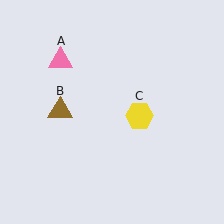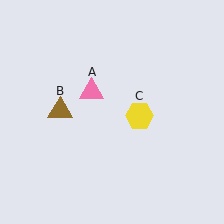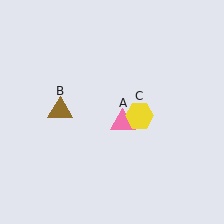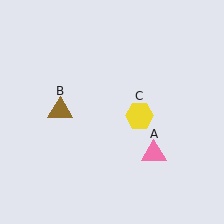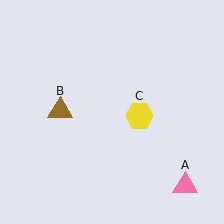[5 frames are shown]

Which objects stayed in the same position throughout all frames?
Brown triangle (object B) and yellow hexagon (object C) remained stationary.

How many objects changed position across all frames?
1 object changed position: pink triangle (object A).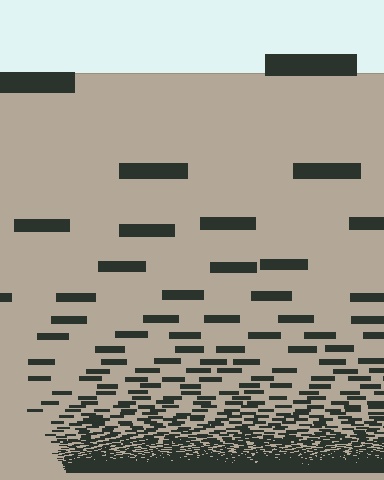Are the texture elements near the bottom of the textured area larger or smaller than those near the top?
Smaller. The gradient is inverted — elements near the bottom are smaller and denser.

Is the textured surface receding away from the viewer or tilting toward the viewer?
The surface appears to tilt toward the viewer. Texture elements get larger and sparser toward the top.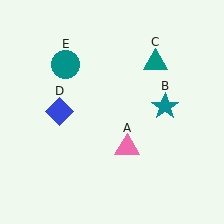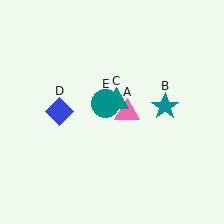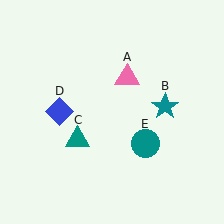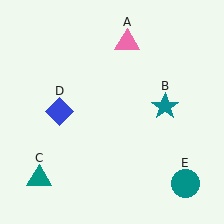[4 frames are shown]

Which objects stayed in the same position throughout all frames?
Teal star (object B) and blue diamond (object D) remained stationary.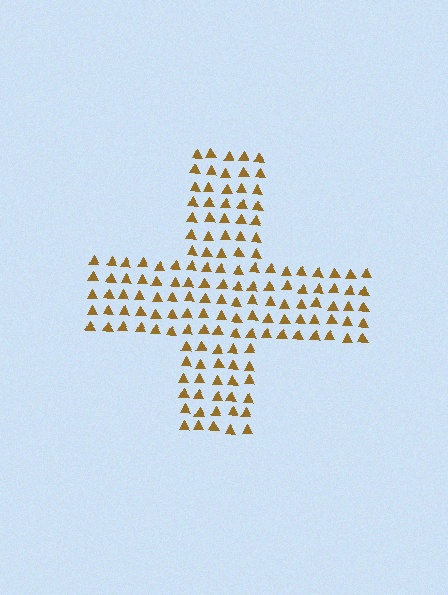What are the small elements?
The small elements are triangles.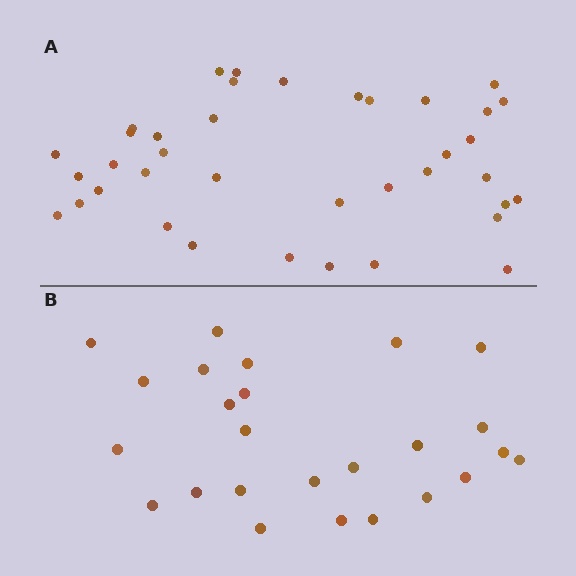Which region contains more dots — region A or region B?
Region A (the top region) has more dots.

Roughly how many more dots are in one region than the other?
Region A has approximately 15 more dots than region B.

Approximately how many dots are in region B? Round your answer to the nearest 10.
About 20 dots. (The exact count is 25, which rounds to 20.)